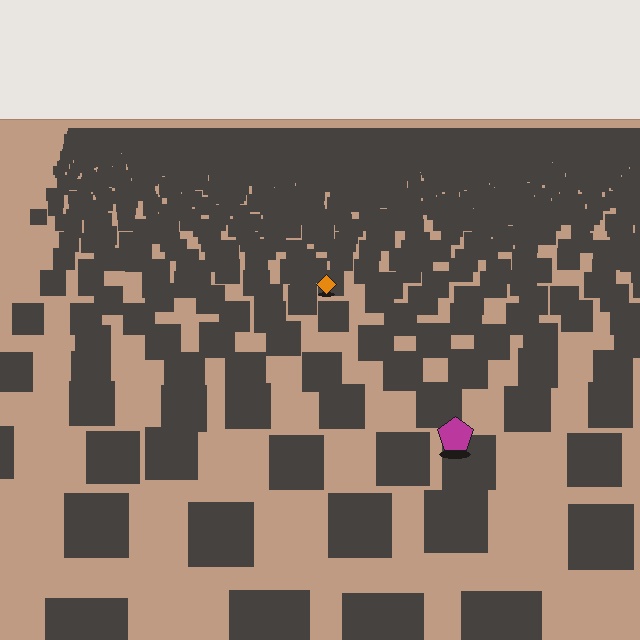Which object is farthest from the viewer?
The orange diamond is farthest from the viewer. It appears smaller and the ground texture around it is denser.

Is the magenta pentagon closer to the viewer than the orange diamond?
Yes. The magenta pentagon is closer — you can tell from the texture gradient: the ground texture is coarser near it.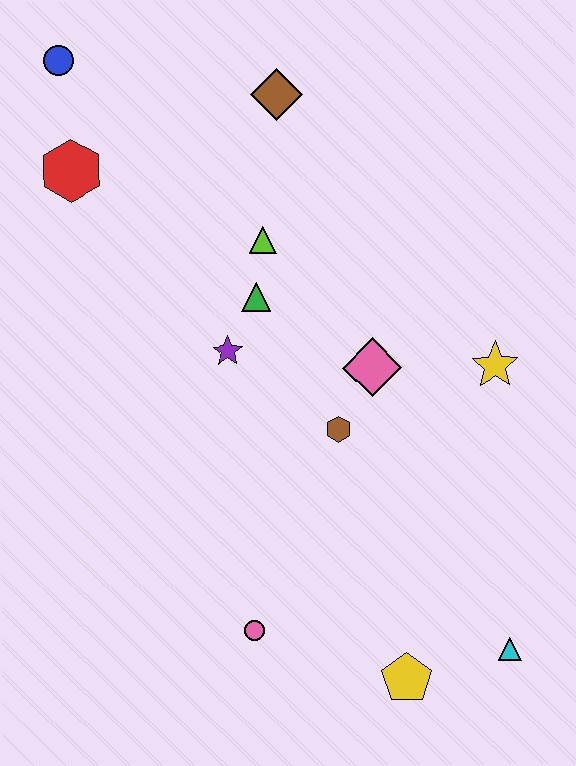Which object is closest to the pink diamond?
The brown hexagon is closest to the pink diamond.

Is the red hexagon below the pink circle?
No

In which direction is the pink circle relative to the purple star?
The pink circle is below the purple star.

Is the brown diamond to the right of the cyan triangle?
No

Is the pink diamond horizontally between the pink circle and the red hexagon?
No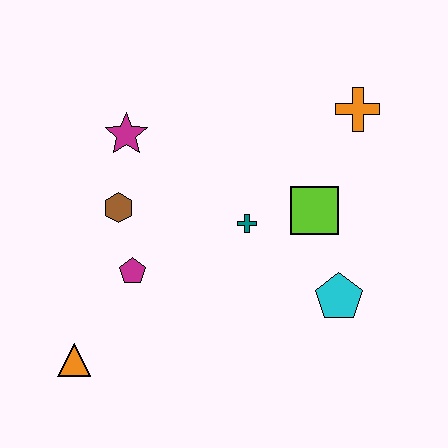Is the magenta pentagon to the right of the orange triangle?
Yes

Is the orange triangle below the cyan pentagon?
Yes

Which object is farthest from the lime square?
The orange triangle is farthest from the lime square.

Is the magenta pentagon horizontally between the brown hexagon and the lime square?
Yes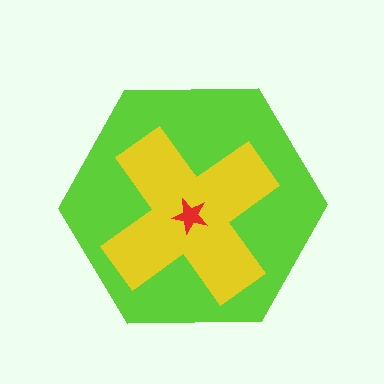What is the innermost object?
The red star.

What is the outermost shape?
The lime hexagon.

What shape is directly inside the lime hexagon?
The yellow cross.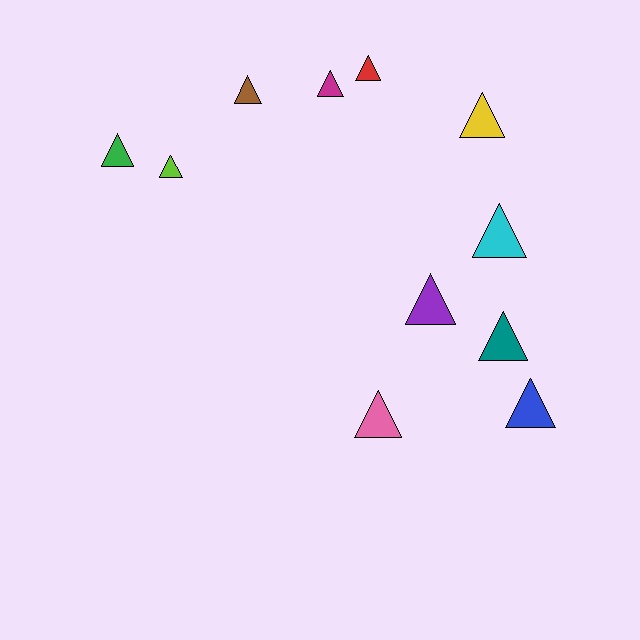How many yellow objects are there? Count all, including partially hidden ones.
There is 1 yellow object.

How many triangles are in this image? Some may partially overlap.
There are 11 triangles.